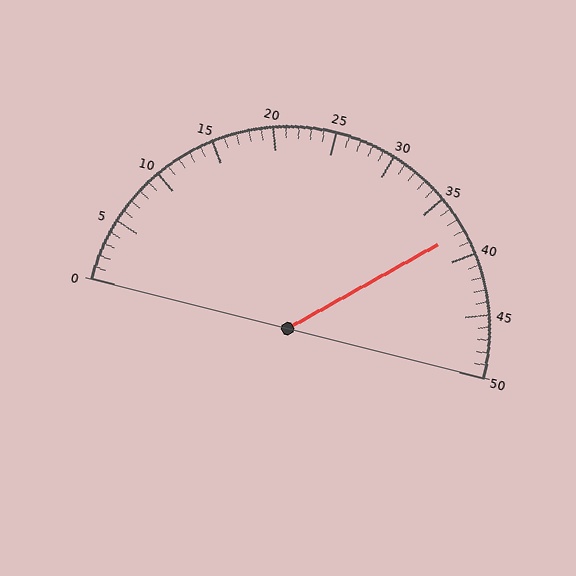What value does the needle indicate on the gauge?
The needle indicates approximately 38.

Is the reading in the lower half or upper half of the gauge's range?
The reading is in the upper half of the range (0 to 50).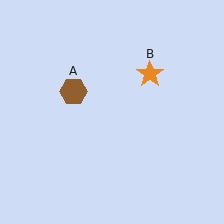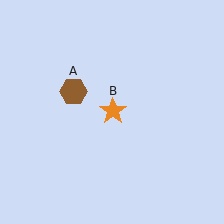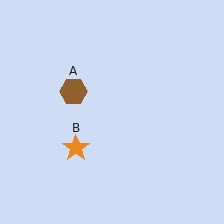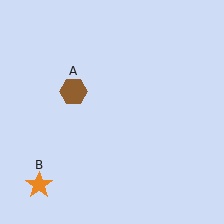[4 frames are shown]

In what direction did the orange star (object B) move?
The orange star (object B) moved down and to the left.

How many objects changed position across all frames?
1 object changed position: orange star (object B).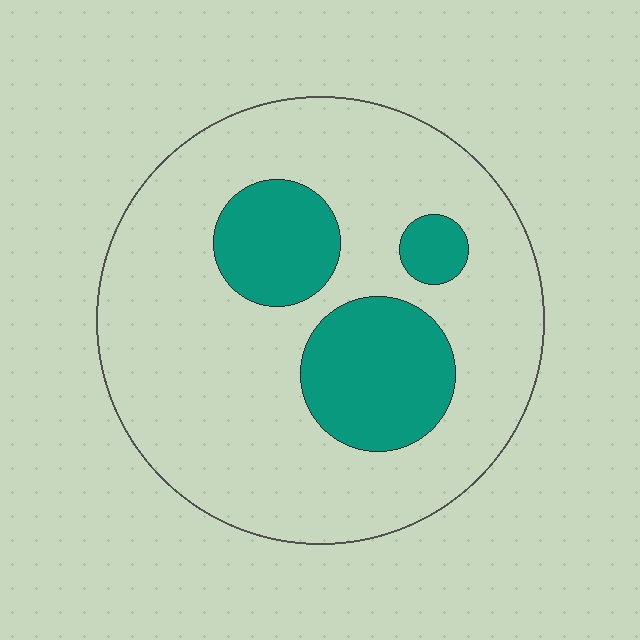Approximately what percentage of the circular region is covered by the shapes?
Approximately 25%.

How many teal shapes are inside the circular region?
3.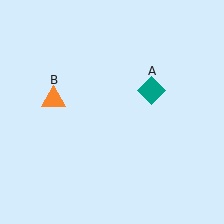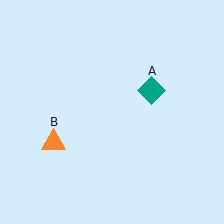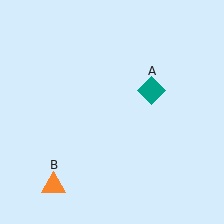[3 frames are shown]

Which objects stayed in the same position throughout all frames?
Teal diamond (object A) remained stationary.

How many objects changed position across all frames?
1 object changed position: orange triangle (object B).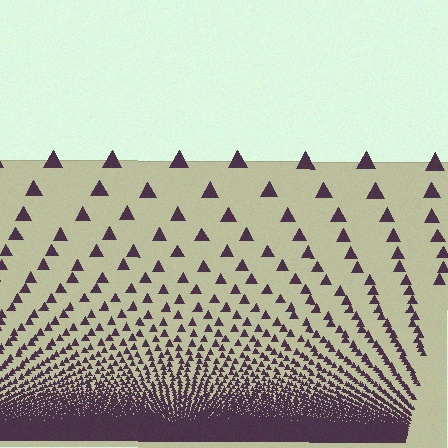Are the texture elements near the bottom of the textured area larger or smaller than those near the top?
Smaller. The gradient is inverted — elements near the bottom are smaller and denser.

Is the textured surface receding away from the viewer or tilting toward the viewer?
The surface appears to tilt toward the viewer. Texture elements get larger and sparser toward the top.